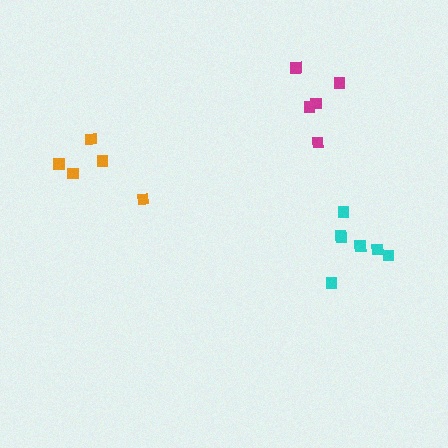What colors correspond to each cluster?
The clusters are colored: cyan, orange, magenta.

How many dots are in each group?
Group 1: 7 dots, Group 2: 5 dots, Group 3: 5 dots (17 total).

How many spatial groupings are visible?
There are 3 spatial groupings.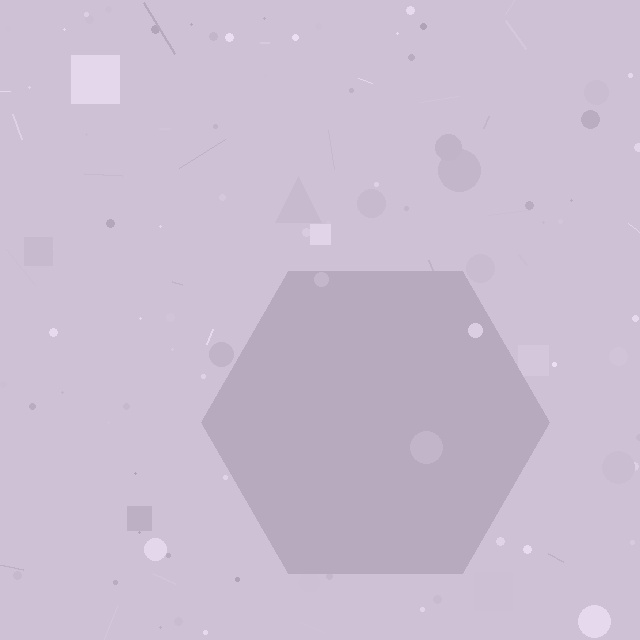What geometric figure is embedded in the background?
A hexagon is embedded in the background.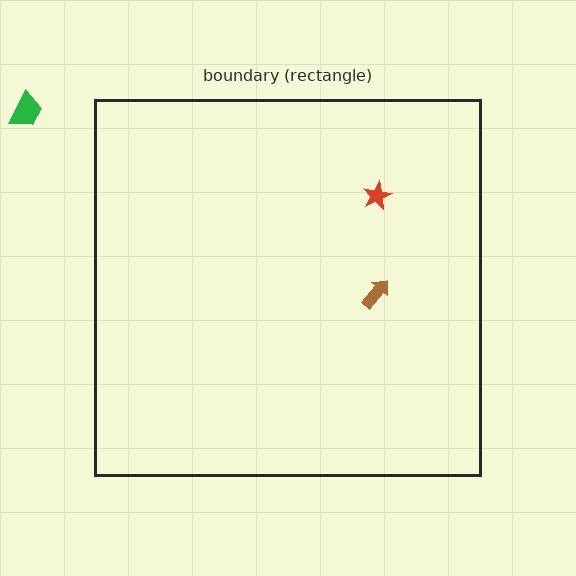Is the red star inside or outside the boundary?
Inside.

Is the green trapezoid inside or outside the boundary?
Outside.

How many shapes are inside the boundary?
2 inside, 1 outside.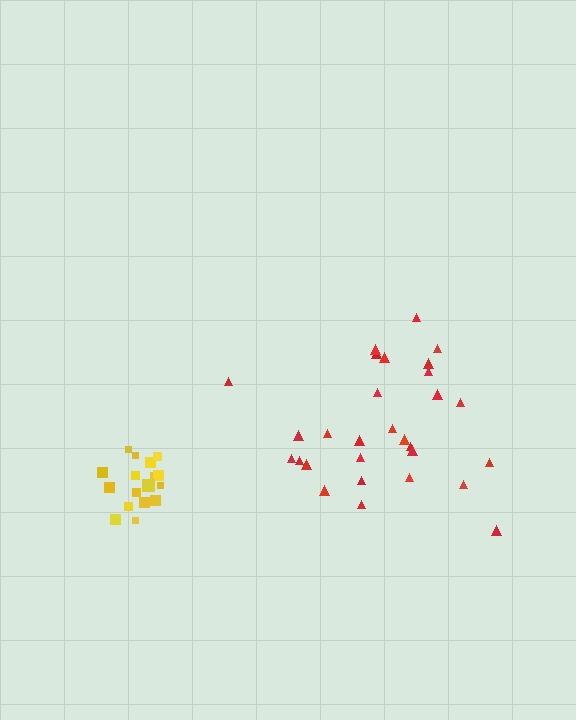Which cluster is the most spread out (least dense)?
Red.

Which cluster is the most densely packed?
Yellow.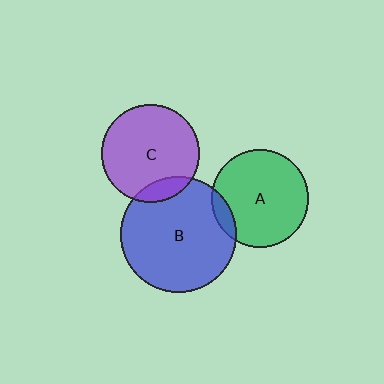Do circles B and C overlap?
Yes.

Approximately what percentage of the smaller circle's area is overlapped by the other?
Approximately 15%.